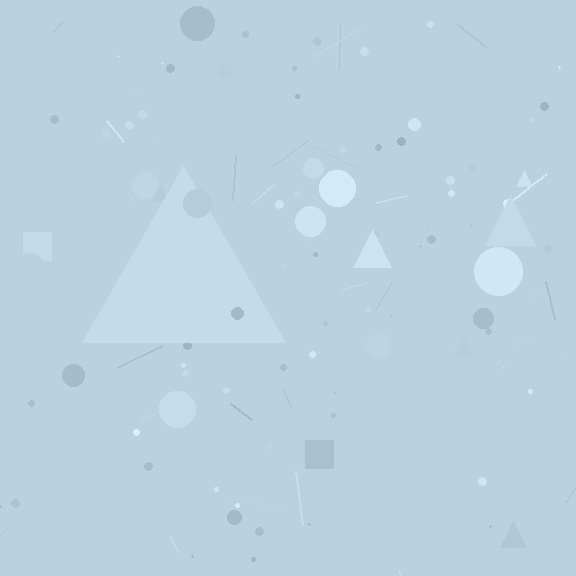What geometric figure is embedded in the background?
A triangle is embedded in the background.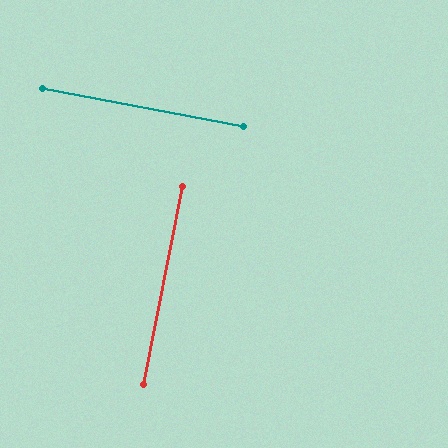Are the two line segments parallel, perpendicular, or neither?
Perpendicular — they meet at approximately 90°.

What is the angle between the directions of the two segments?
Approximately 90 degrees.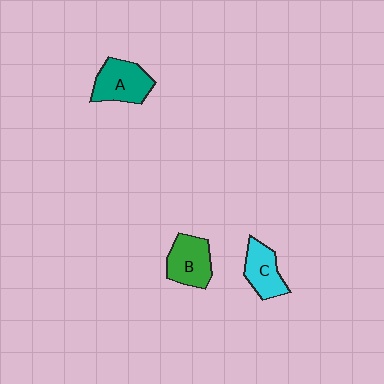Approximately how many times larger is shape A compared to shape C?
Approximately 1.2 times.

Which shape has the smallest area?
Shape C (cyan).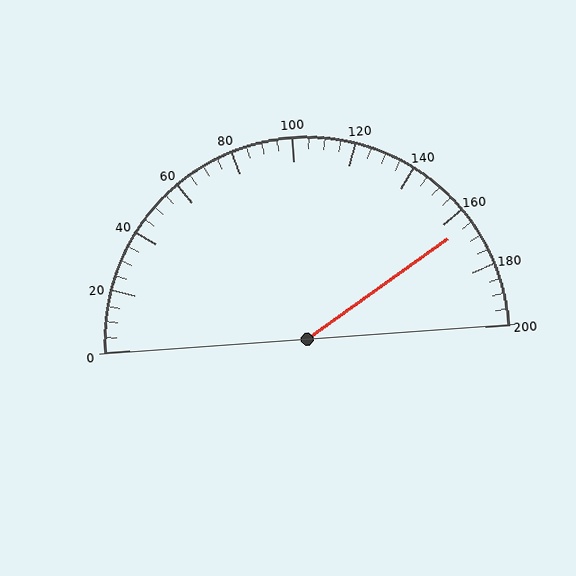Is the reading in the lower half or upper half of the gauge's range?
The reading is in the upper half of the range (0 to 200).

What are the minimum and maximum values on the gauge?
The gauge ranges from 0 to 200.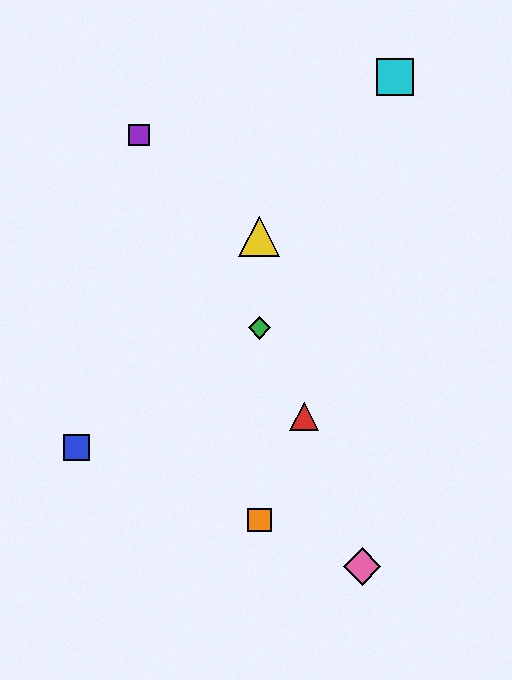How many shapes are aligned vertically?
3 shapes (the green diamond, the yellow triangle, the orange square) are aligned vertically.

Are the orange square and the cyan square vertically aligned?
No, the orange square is at x≈259 and the cyan square is at x≈395.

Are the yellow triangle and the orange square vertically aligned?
Yes, both are at x≈259.